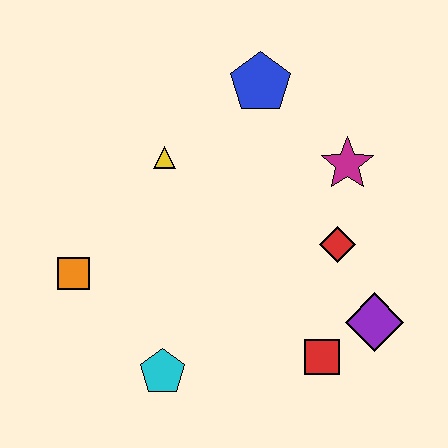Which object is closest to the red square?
The purple diamond is closest to the red square.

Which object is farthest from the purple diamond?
The orange square is farthest from the purple diamond.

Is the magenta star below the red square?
No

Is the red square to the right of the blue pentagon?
Yes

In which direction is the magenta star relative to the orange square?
The magenta star is to the right of the orange square.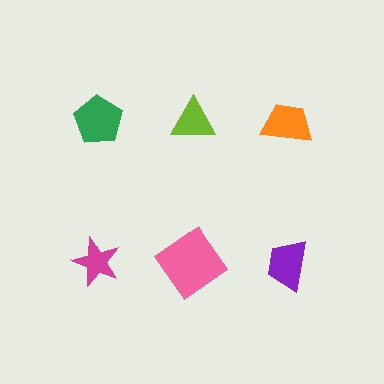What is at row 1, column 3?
An orange trapezoid.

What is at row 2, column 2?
A pink diamond.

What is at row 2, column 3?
A purple trapezoid.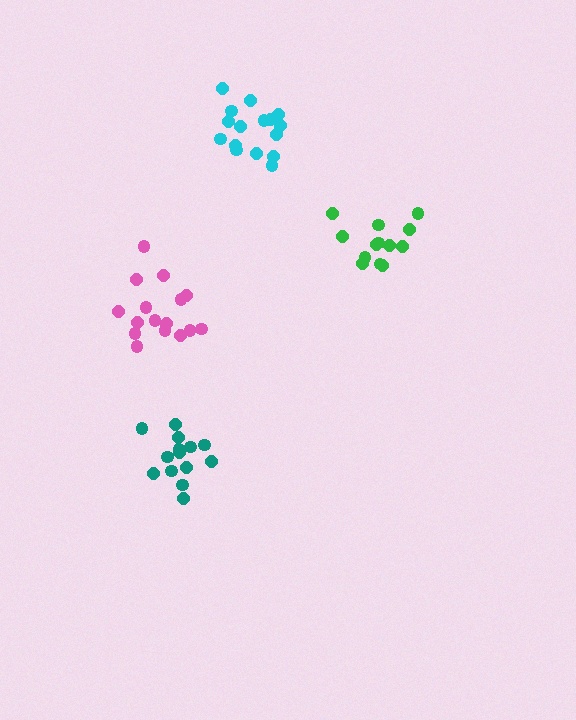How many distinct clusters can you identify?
There are 4 distinct clusters.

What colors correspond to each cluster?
The clusters are colored: cyan, teal, green, pink.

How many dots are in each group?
Group 1: 16 dots, Group 2: 14 dots, Group 3: 13 dots, Group 4: 16 dots (59 total).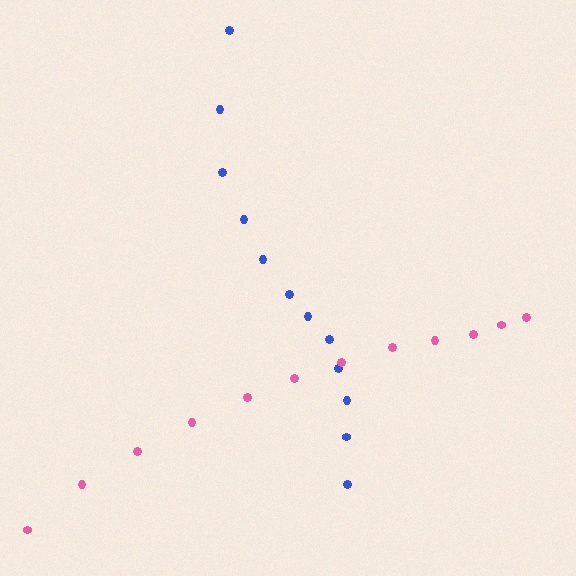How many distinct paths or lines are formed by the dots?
There are 2 distinct paths.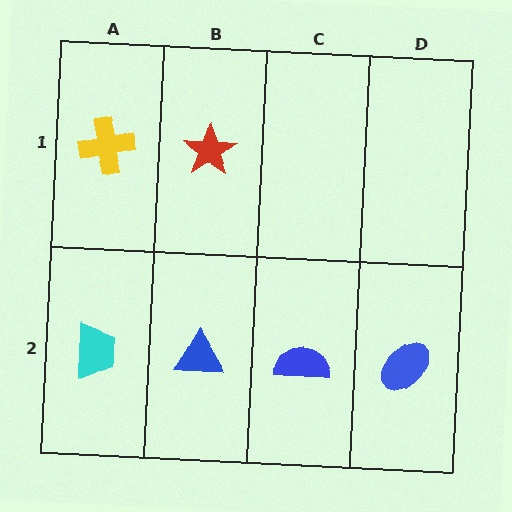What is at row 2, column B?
A blue triangle.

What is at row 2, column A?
A cyan trapezoid.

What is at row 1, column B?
A red star.